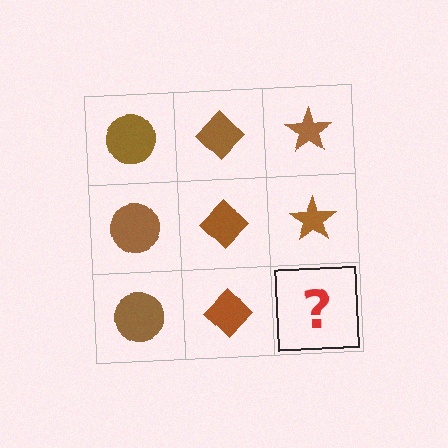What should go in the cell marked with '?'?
The missing cell should contain a brown star.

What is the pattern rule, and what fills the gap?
The rule is that each column has a consistent shape. The gap should be filled with a brown star.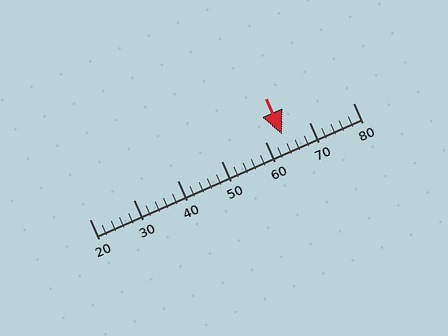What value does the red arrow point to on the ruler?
The red arrow points to approximately 64.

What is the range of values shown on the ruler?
The ruler shows values from 20 to 80.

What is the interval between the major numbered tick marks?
The major tick marks are spaced 10 units apart.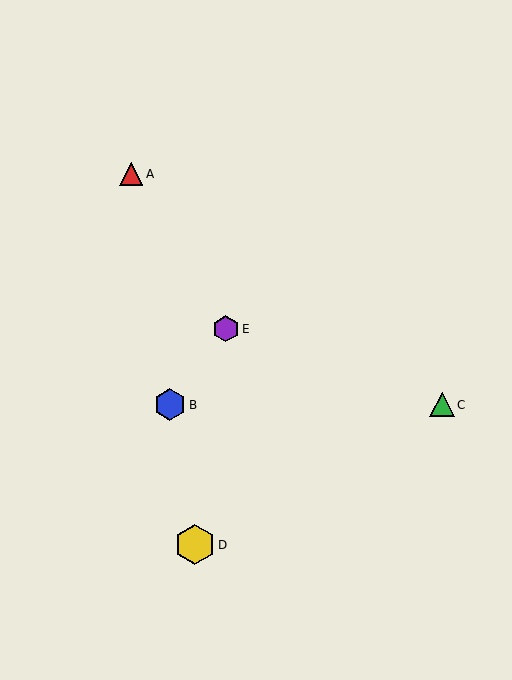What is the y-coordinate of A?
Object A is at y≈174.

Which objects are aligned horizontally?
Objects B, C are aligned horizontally.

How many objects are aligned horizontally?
2 objects (B, C) are aligned horizontally.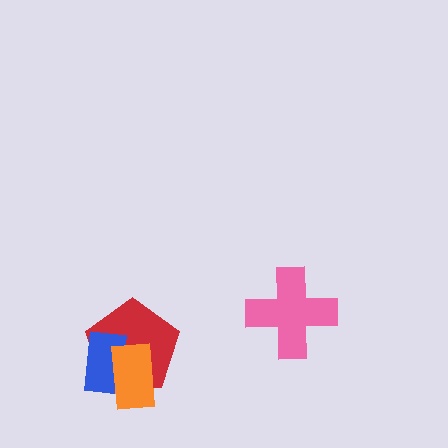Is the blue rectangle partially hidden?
Yes, it is partially covered by another shape.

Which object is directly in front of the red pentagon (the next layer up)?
The blue rectangle is directly in front of the red pentagon.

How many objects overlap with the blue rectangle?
2 objects overlap with the blue rectangle.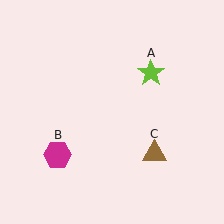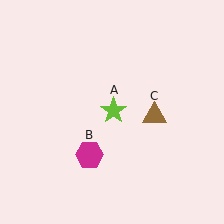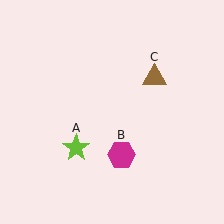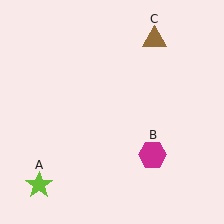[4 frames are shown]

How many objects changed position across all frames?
3 objects changed position: lime star (object A), magenta hexagon (object B), brown triangle (object C).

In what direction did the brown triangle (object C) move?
The brown triangle (object C) moved up.